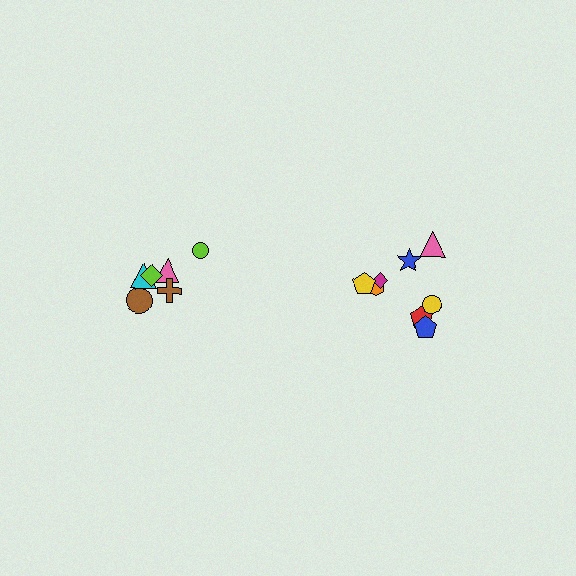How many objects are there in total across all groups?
There are 14 objects.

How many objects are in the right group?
There are 8 objects.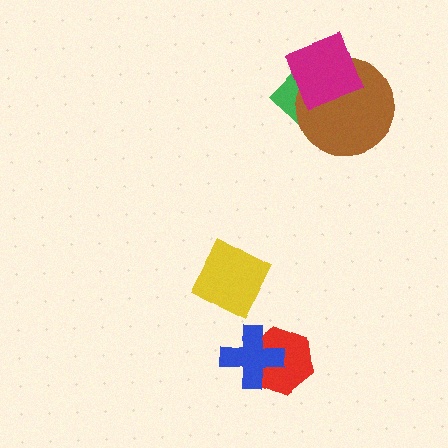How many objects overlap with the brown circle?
2 objects overlap with the brown circle.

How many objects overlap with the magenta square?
2 objects overlap with the magenta square.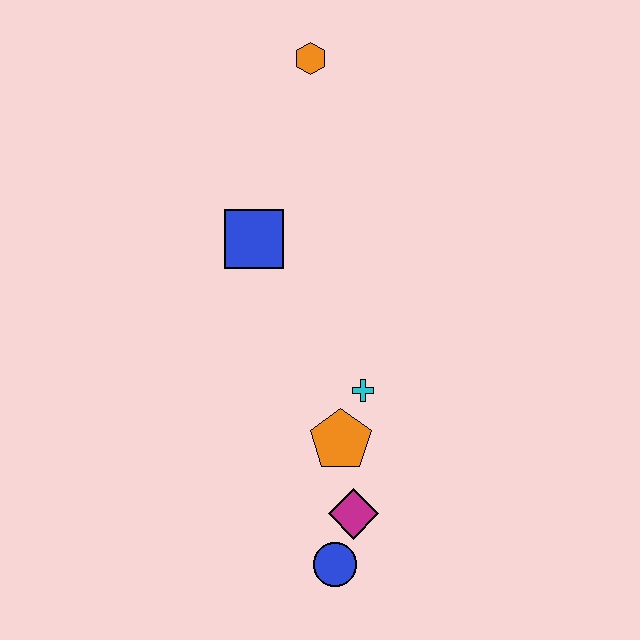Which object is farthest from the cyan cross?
The orange hexagon is farthest from the cyan cross.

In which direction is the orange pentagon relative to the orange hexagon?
The orange pentagon is below the orange hexagon.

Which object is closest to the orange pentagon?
The cyan cross is closest to the orange pentagon.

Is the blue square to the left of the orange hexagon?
Yes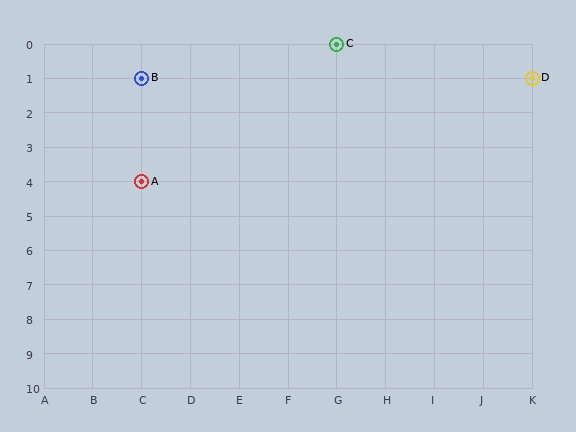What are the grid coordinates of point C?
Point C is at grid coordinates (G, 0).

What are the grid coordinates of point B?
Point B is at grid coordinates (C, 1).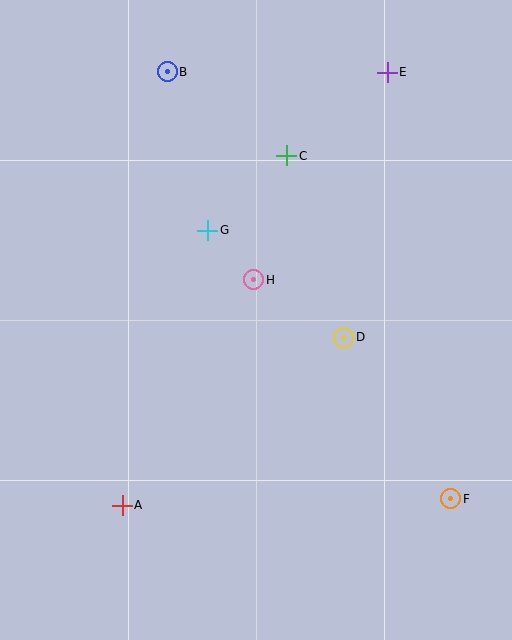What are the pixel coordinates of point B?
Point B is at (167, 72).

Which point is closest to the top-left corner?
Point B is closest to the top-left corner.